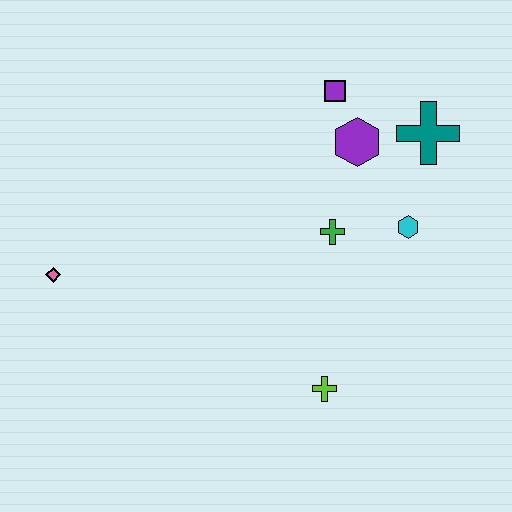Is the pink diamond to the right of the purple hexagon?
No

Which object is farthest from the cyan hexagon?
The pink diamond is farthest from the cyan hexagon.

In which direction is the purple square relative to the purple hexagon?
The purple square is above the purple hexagon.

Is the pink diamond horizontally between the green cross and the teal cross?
No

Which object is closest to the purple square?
The purple hexagon is closest to the purple square.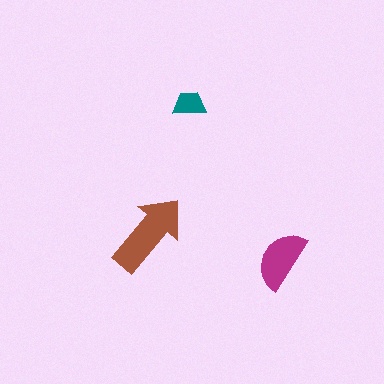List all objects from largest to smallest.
The brown arrow, the magenta semicircle, the teal trapezoid.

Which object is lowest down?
The magenta semicircle is bottommost.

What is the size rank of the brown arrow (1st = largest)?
1st.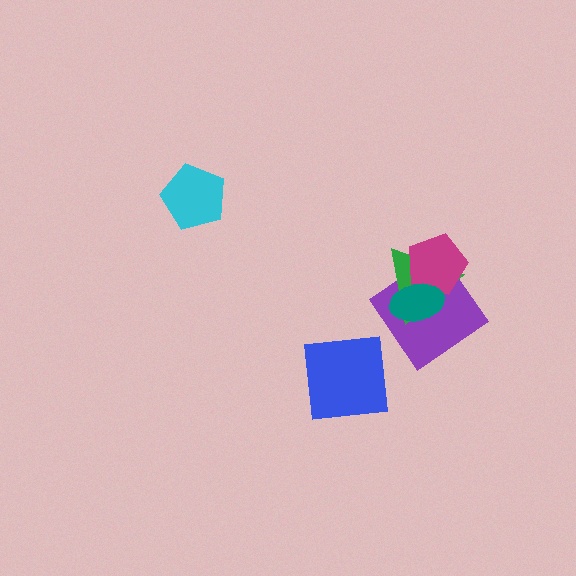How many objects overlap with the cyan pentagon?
0 objects overlap with the cyan pentagon.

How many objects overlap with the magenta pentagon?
3 objects overlap with the magenta pentagon.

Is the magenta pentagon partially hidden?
Yes, it is partially covered by another shape.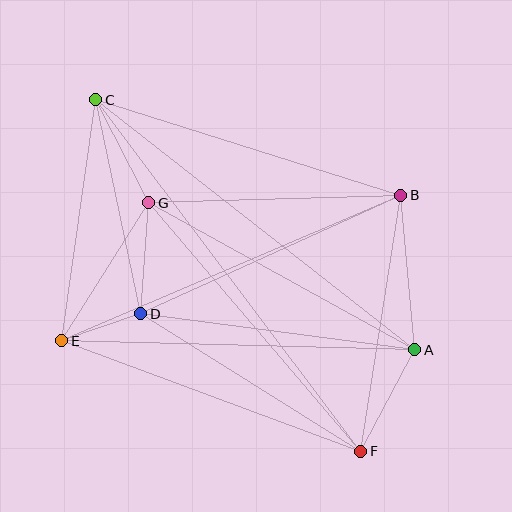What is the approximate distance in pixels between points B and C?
The distance between B and C is approximately 319 pixels.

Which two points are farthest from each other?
Points C and F are farthest from each other.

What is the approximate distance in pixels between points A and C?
The distance between A and C is approximately 405 pixels.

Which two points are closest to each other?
Points D and E are closest to each other.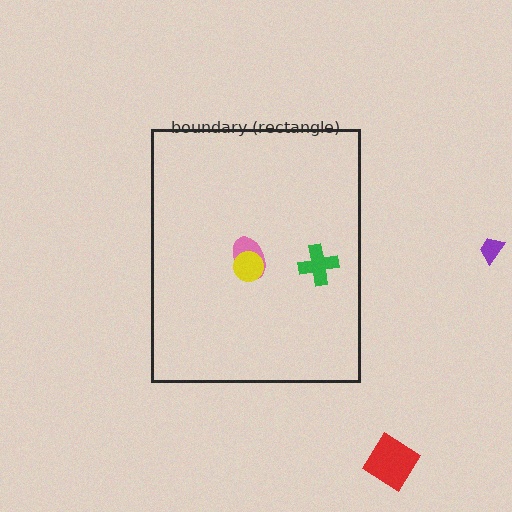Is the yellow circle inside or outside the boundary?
Inside.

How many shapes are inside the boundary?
3 inside, 2 outside.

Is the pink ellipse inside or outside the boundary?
Inside.